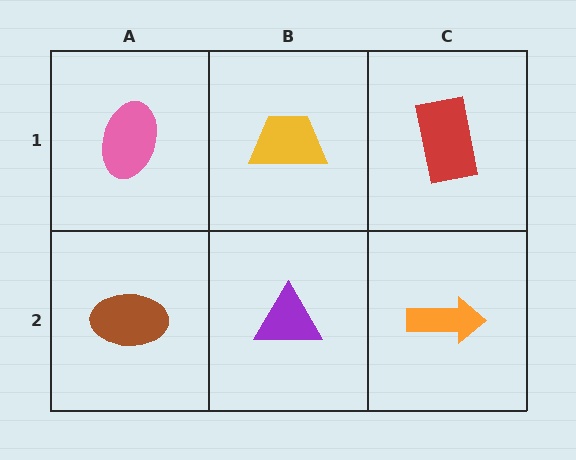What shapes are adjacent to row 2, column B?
A yellow trapezoid (row 1, column B), a brown ellipse (row 2, column A), an orange arrow (row 2, column C).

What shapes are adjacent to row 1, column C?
An orange arrow (row 2, column C), a yellow trapezoid (row 1, column B).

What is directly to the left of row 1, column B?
A pink ellipse.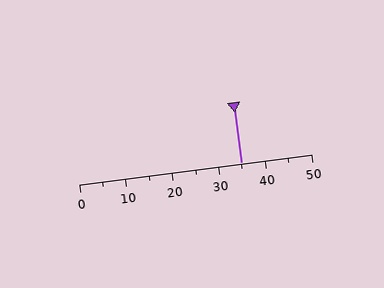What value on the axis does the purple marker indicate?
The marker indicates approximately 35.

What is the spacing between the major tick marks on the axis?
The major ticks are spaced 10 apart.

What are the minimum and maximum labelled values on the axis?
The axis runs from 0 to 50.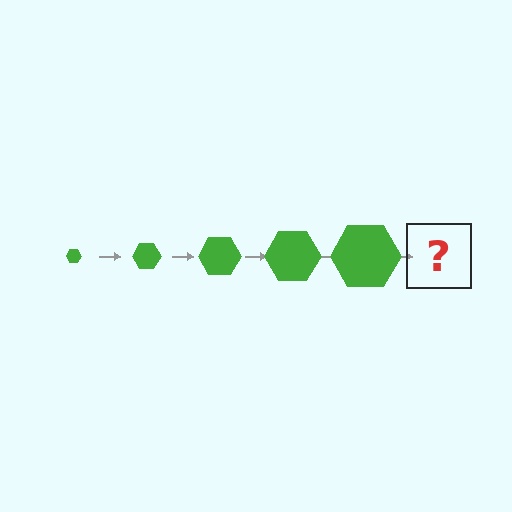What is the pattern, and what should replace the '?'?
The pattern is that the hexagon gets progressively larger each step. The '?' should be a green hexagon, larger than the previous one.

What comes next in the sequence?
The next element should be a green hexagon, larger than the previous one.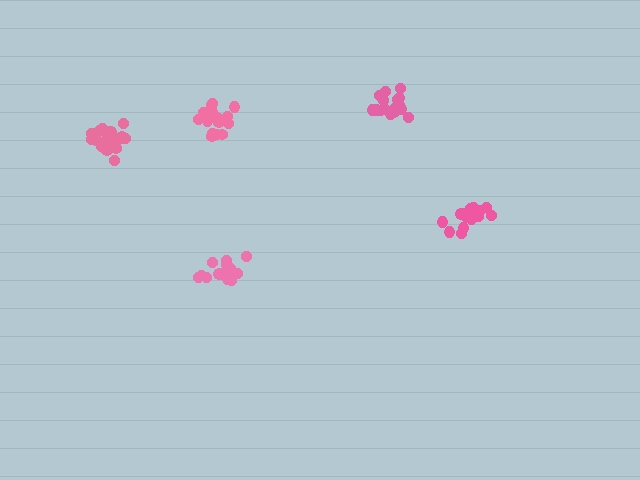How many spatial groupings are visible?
There are 5 spatial groupings.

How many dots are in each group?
Group 1: 20 dots, Group 2: 15 dots, Group 3: 19 dots, Group 4: 17 dots, Group 5: 21 dots (92 total).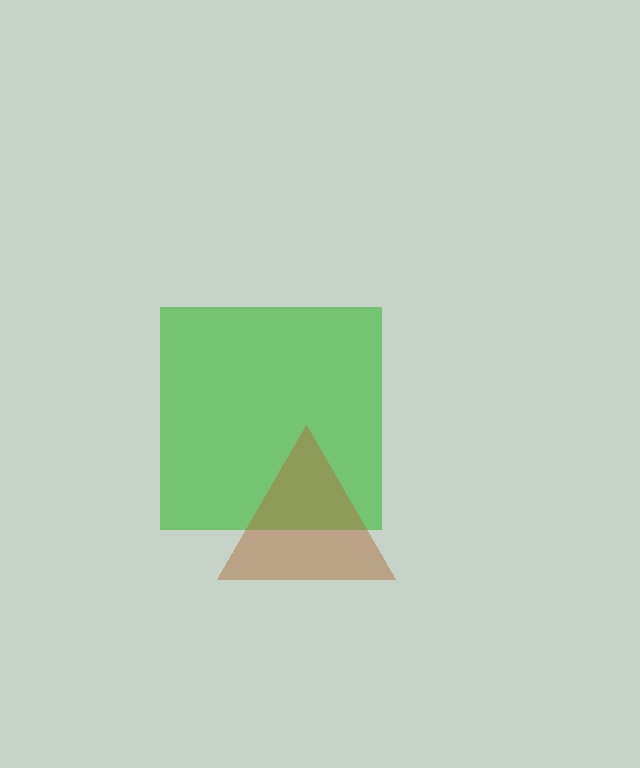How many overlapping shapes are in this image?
There are 2 overlapping shapes in the image.